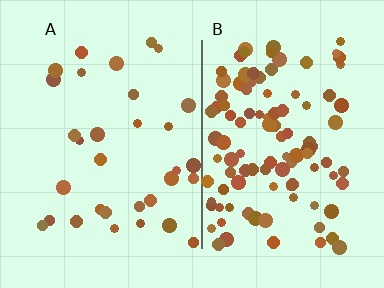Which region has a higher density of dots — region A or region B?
B (the right).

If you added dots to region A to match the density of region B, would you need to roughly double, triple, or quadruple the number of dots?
Approximately triple.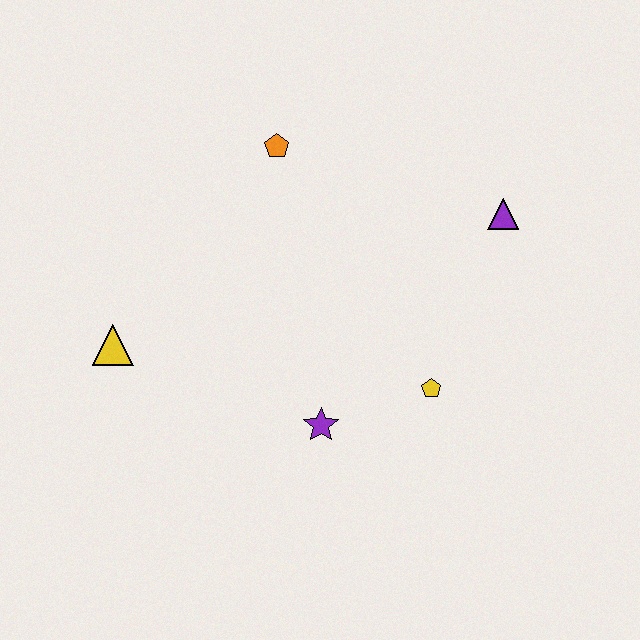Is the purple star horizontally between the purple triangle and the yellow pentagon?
No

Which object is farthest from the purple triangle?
The yellow triangle is farthest from the purple triangle.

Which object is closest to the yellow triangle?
The purple star is closest to the yellow triangle.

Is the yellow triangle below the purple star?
No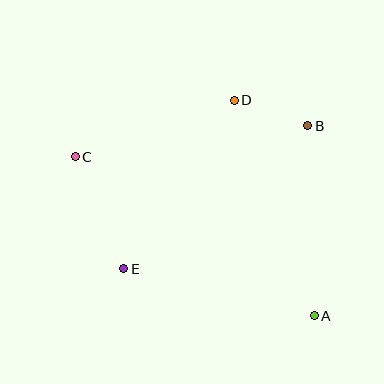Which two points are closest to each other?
Points B and D are closest to each other.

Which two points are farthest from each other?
Points A and C are farthest from each other.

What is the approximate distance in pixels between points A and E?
The distance between A and E is approximately 196 pixels.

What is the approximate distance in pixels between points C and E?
The distance between C and E is approximately 122 pixels.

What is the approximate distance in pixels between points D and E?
The distance between D and E is approximately 201 pixels.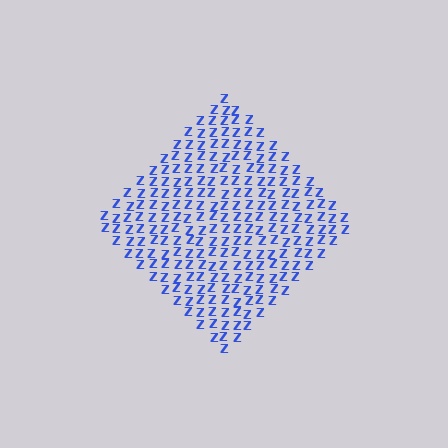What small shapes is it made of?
It is made of small letter Z's.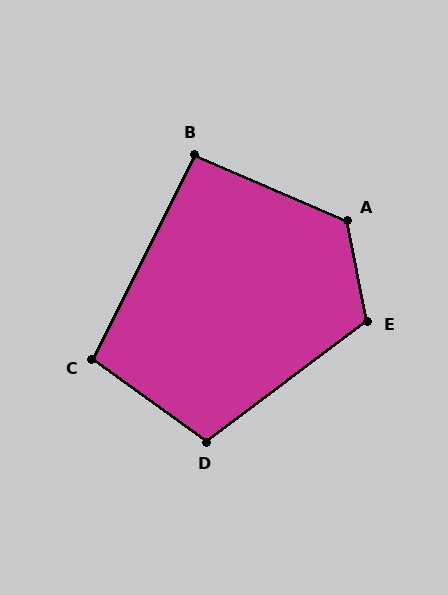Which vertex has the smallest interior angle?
B, at approximately 93 degrees.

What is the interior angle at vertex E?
Approximately 116 degrees (obtuse).